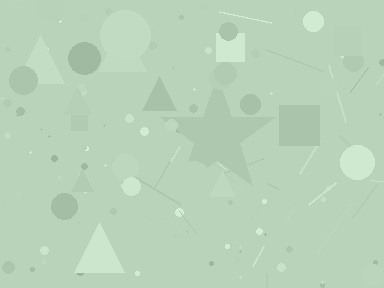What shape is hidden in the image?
A star is hidden in the image.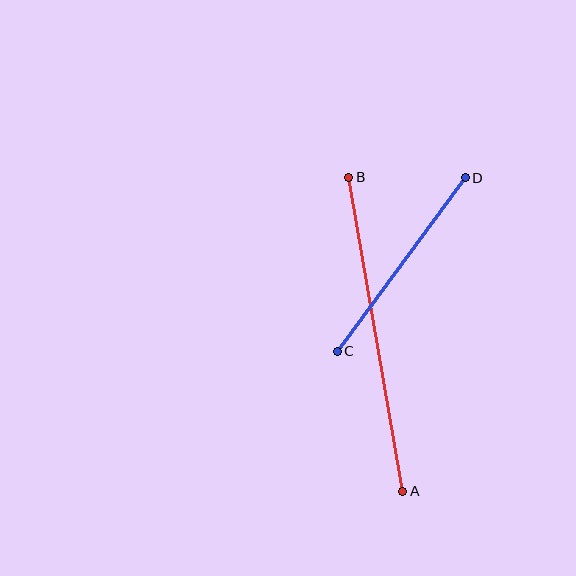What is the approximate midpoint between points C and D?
The midpoint is at approximately (401, 265) pixels.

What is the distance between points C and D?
The distance is approximately 216 pixels.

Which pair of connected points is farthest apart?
Points A and B are farthest apart.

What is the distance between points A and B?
The distance is approximately 318 pixels.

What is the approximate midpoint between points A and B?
The midpoint is at approximately (376, 334) pixels.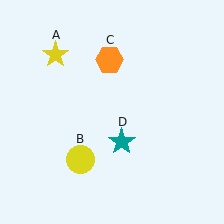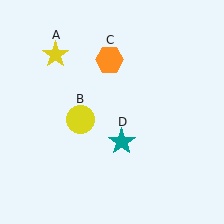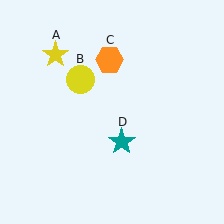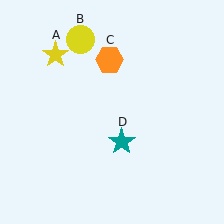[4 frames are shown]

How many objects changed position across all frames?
1 object changed position: yellow circle (object B).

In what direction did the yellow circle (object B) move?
The yellow circle (object B) moved up.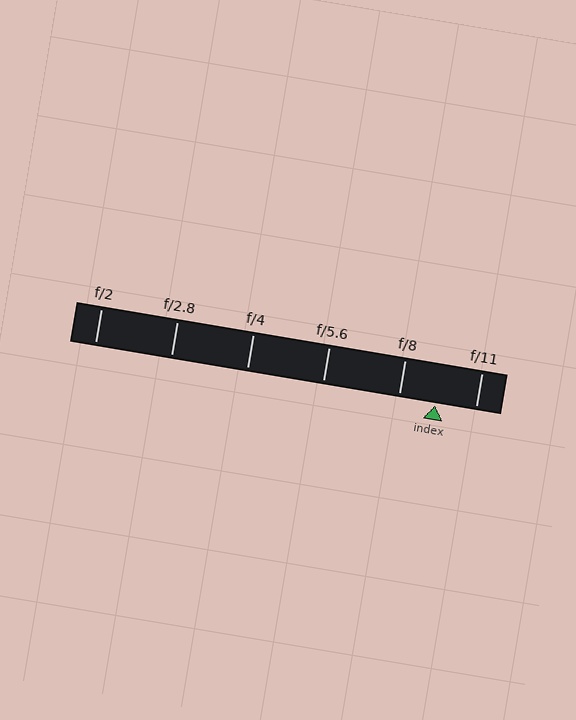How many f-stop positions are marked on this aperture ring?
There are 6 f-stop positions marked.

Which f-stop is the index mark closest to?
The index mark is closest to f/8.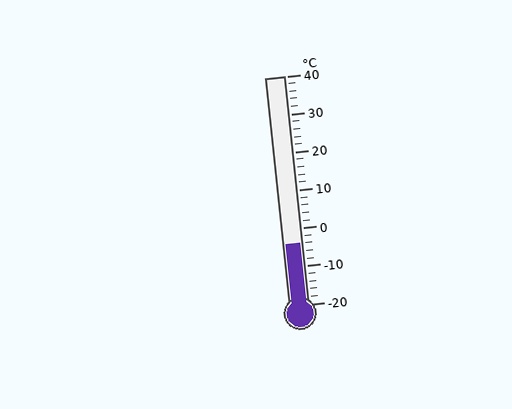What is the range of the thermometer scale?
The thermometer scale ranges from -20°C to 40°C.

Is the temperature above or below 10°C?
The temperature is below 10°C.